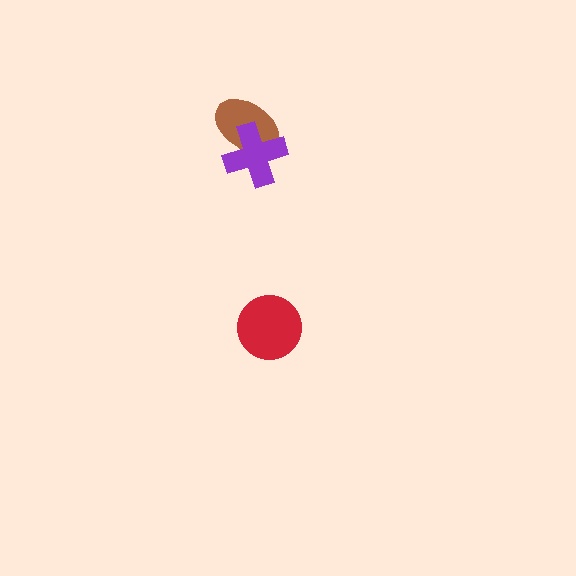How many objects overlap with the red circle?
0 objects overlap with the red circle.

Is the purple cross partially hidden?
No, no other shape covers it.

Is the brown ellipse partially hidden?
Yes, it is partially covered by another shape.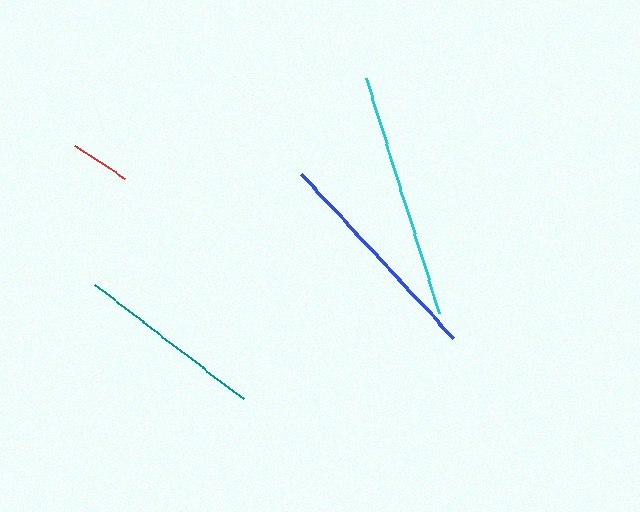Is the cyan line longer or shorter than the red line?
The cyan line is longer than the red line.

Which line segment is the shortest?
The red line is the shortest at approximately 60 pixels.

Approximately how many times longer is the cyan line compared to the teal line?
The cyan line is approximately 1.3 times the length of the teal line.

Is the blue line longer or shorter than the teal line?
The blue line is longer than the teal line.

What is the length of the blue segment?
The blue segment is approximately 224 pixels long.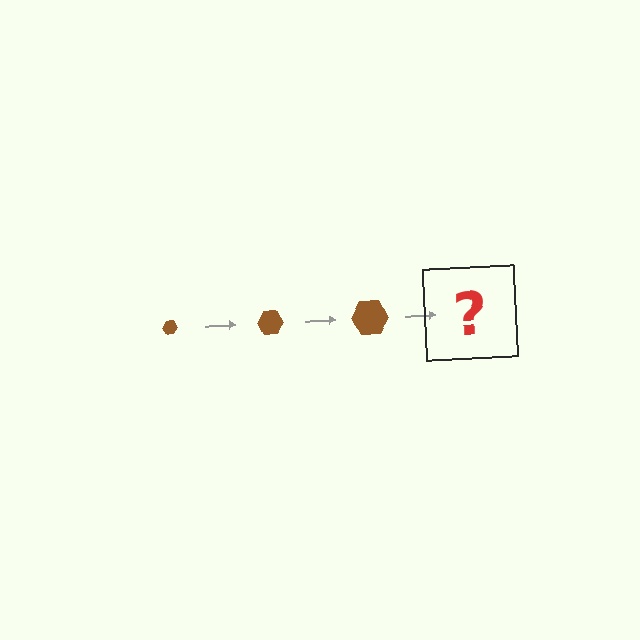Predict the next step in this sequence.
The next step is a brown hexagon, larger than the previous one.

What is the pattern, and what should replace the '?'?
The pattern is that the hexagon gets progressively larger each step. The '?' should be a brown hexagon, larger than the previous one.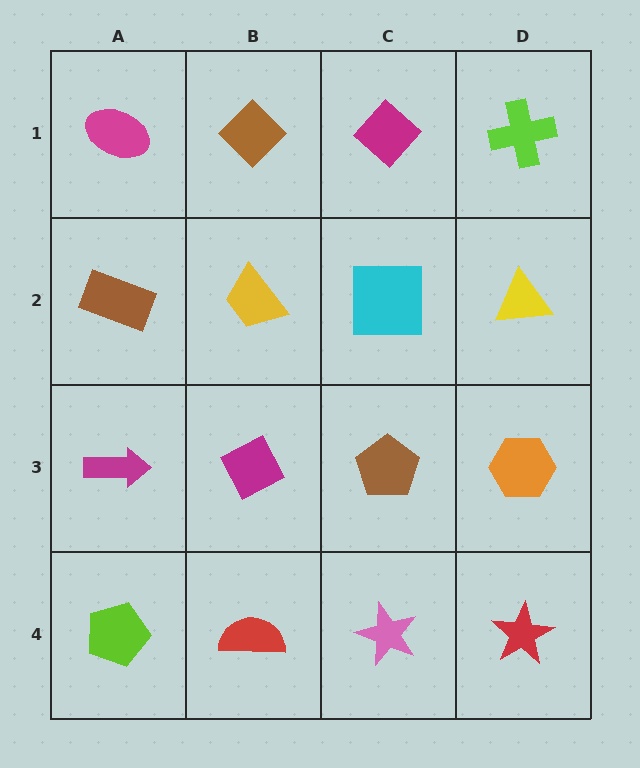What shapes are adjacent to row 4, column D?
An orange hexagon (row 3, column D), a pink star (row 4, column C).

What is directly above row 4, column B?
A magenta diamond.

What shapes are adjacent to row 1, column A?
A brown rectangle (row 2, column A), a brown diamond (row 1, column B).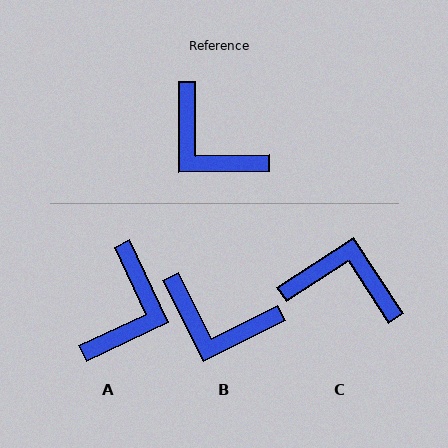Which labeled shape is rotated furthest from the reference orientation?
C, about 147 degrees away.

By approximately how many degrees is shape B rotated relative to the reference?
Approximately 26 degrees counter-clockwise.